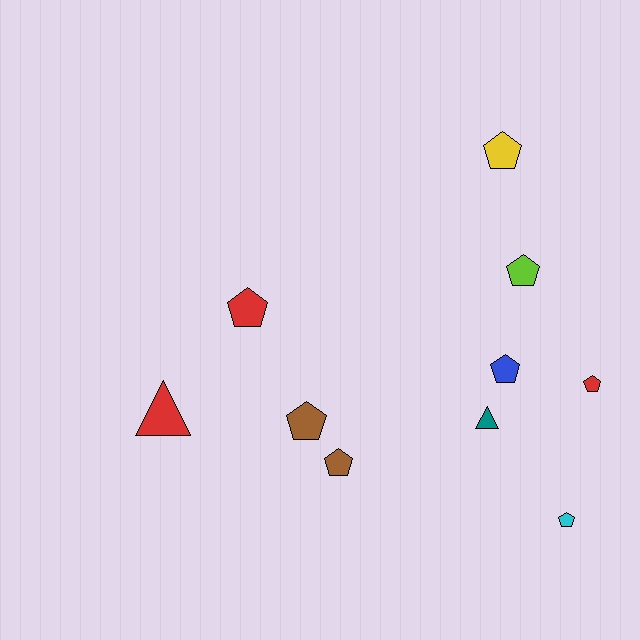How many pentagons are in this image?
There are 8 pentagons.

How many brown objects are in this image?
There are 2 brown objects.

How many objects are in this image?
There are 10 objects.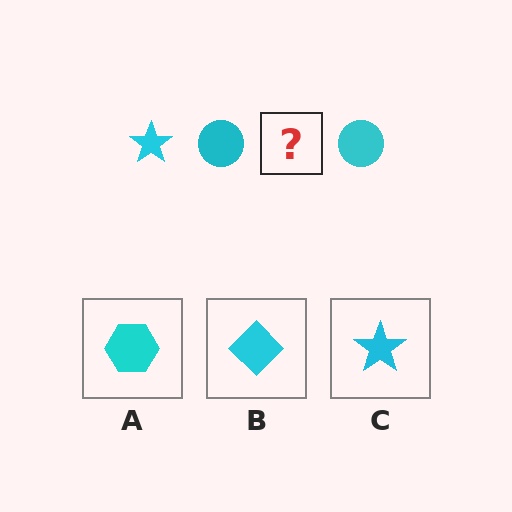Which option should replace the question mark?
Option C.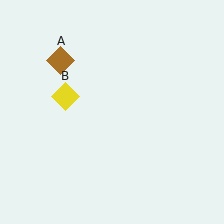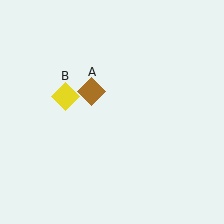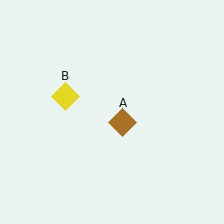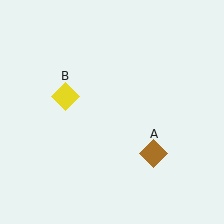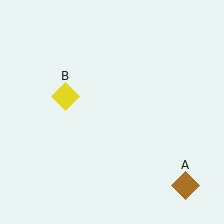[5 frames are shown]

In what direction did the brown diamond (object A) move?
The brown diamond (object A) moved down and to the right.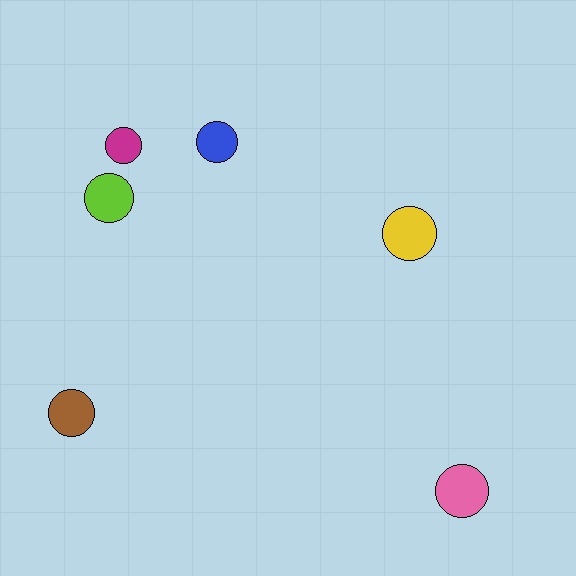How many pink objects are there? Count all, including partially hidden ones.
There is 1 pink object.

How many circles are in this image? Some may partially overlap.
There are 6 circles.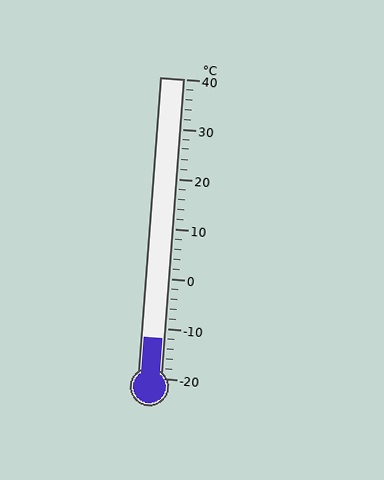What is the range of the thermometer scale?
The thermometer scale ranges from -20°C to 40°C.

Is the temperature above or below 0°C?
The temperature is below 0°C.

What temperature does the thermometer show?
The thermometer shows approximately -12°C.